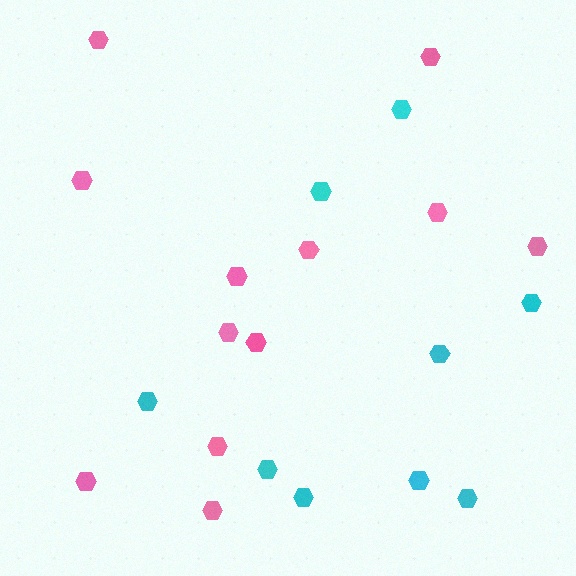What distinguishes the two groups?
There are 2 groups: one group of pink hexagons (12) and one group of cyan hexagons (9).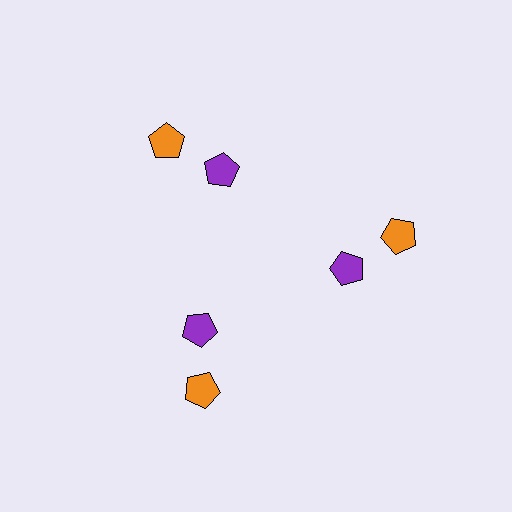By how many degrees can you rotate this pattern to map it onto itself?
The pattern maps onto itself every 120 degrees of rotation.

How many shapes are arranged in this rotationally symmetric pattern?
There are 6 shapes, arranged in 3 groups of 2.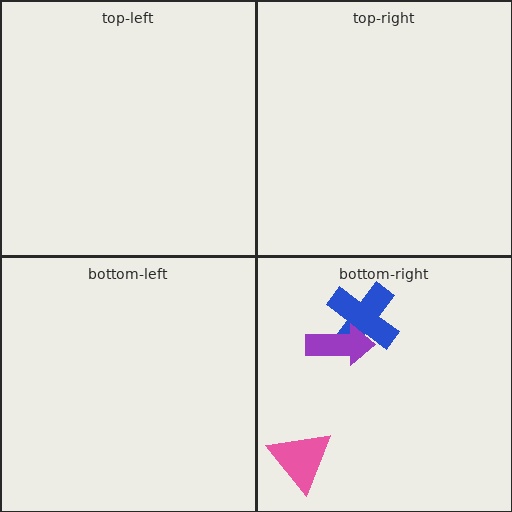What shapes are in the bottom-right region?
The blue cross, the purple arrow, the pink triangle.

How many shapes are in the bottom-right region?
3.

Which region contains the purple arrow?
The bottom-right region.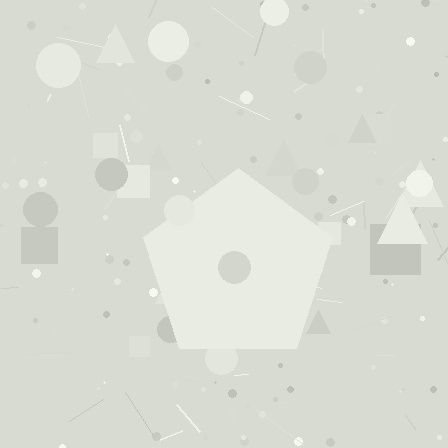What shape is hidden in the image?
A pentagon is hidden in the image.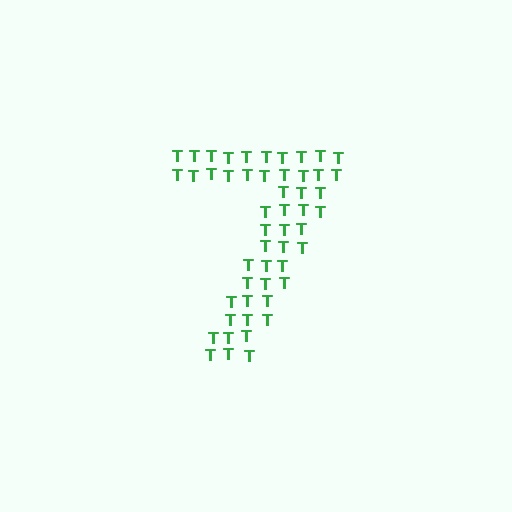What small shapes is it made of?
It is made of small letter T's.